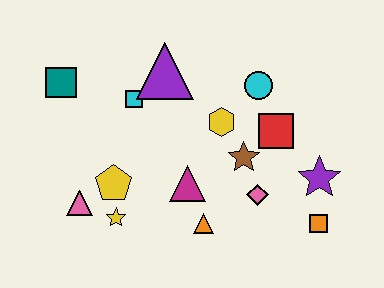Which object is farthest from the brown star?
The teal square is farthest from the brown star.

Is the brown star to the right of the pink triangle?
Yes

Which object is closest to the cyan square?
The purple triangle is closest to the cyan square.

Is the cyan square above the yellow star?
Yes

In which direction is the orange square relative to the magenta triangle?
The orange square is to the right of the magenta triangle.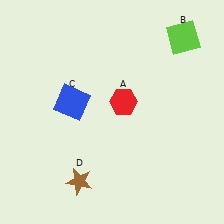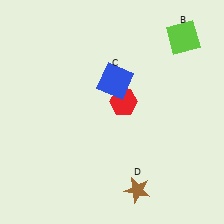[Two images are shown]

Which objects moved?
The objects that moved are: the blue square (C), the brown star (D).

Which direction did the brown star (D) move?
The brown star (D) moved right.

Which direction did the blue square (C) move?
The blue square (C) moved right.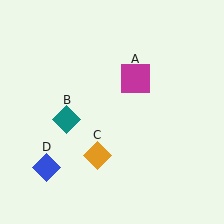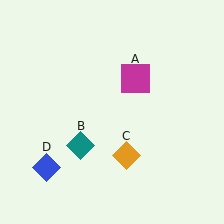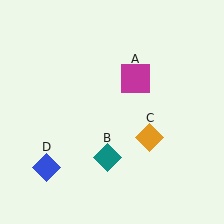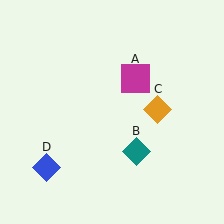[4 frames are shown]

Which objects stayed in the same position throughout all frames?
Magenta square (object A) and blue diamond (object D) remained stationary.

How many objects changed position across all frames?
2 objects changed position: teal diamond (object B), orange diamond (object C).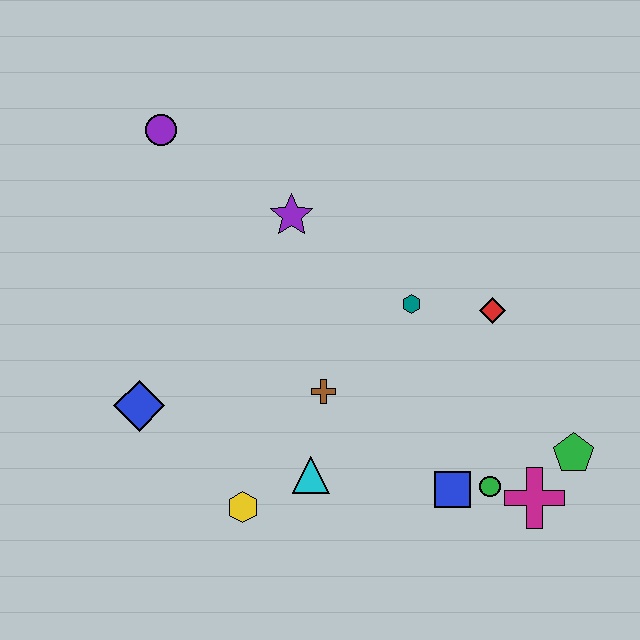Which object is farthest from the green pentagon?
The purple circle is farthest from the green pentagon.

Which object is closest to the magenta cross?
The green circle is closest to the magenta cross.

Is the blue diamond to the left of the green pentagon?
Yes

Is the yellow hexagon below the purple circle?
Yes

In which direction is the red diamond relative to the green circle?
The red diamond is above the green circle.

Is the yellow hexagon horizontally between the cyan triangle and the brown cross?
No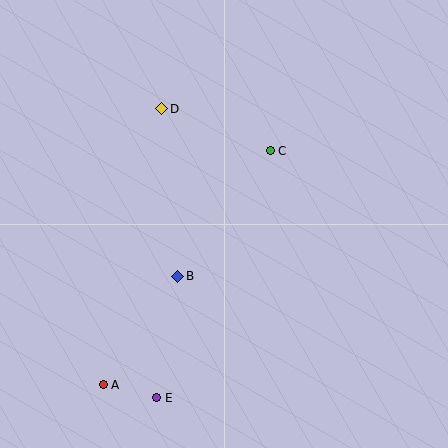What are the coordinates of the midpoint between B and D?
The midpoint between B and D is at (170, 193).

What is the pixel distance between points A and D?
The distance between A and D is 282 pixels.